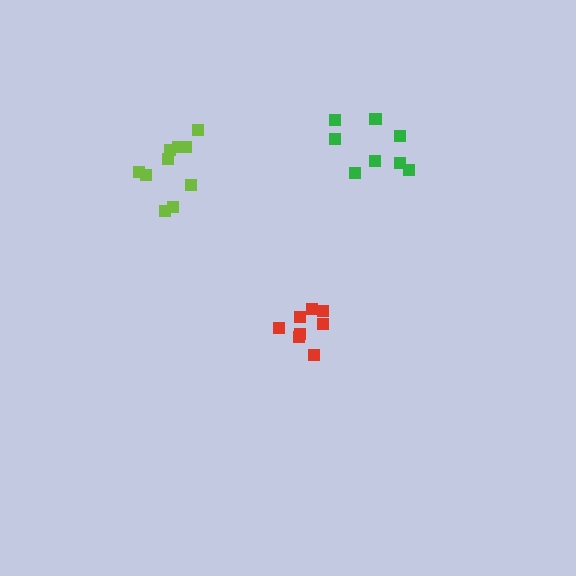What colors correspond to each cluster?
The clusters are colored: green, lime, red.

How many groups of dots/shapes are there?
There are 3 groups.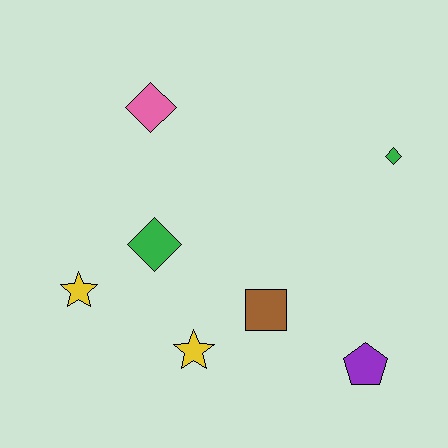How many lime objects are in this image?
There are no lime objects.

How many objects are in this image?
There are 7 objects.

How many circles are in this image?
There are no circles.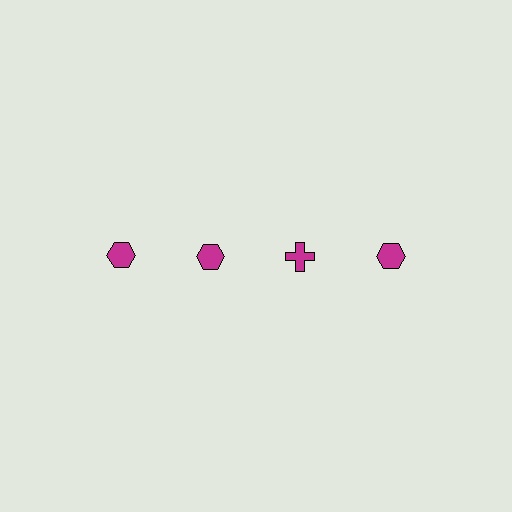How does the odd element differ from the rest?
It has a different shape: cross instead of hexagon.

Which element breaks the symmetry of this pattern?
The magenta cross in the top row, center column breaks the symmetry. All other shapes are magenta hexagons.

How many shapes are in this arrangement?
There are 4 shapes arranged in a grid pattern.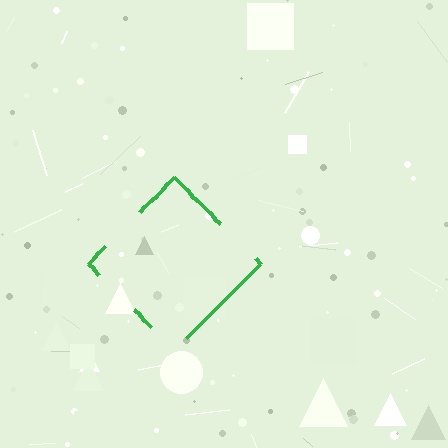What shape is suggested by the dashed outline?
The dashed outline suggests a diamond.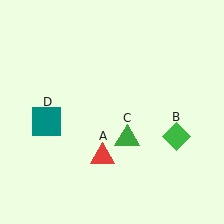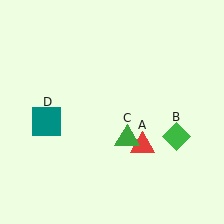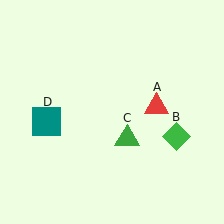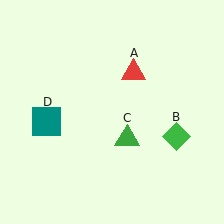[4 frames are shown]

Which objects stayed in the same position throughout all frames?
Green diamond (object B) and green triangle (object C) and teal square (object D) remained stationary.